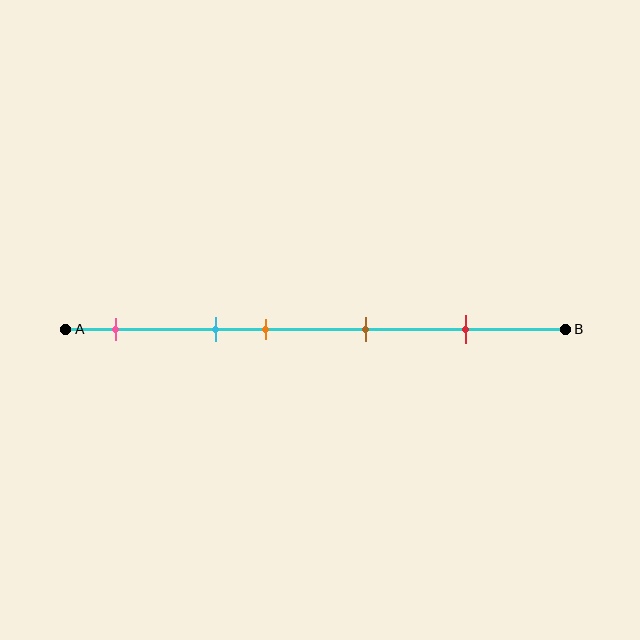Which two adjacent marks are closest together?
The cyan and orange marks are the closest adjacent pair.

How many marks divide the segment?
There are 5 marks dividing the segment.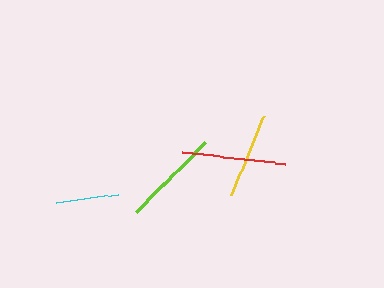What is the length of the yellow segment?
The yellow segment is approximately 85 pixels long.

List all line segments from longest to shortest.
From longest to shortest: red, lime, yellow, cyan.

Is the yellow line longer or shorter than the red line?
The red line is longer than the yellow line.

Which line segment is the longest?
The red line is the longest at approximately 103 pixels.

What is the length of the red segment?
The red segment is approximately 103 pixels long.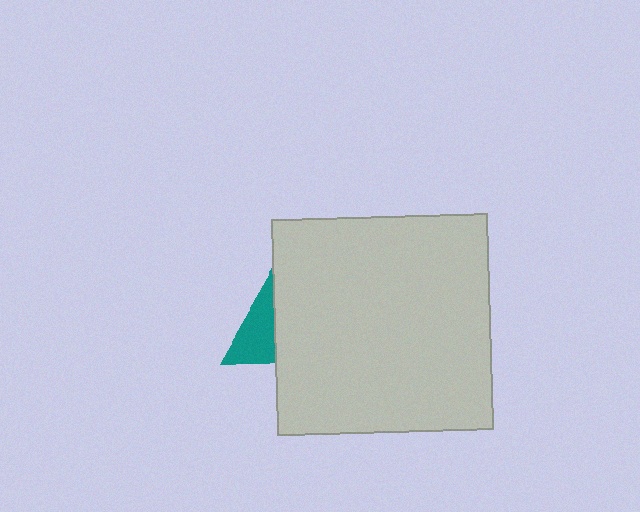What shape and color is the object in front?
The object in front is a light gray square.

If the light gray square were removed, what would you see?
You would see the complete teal triangle.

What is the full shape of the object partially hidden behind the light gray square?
The partially hidden object is a teal triangle.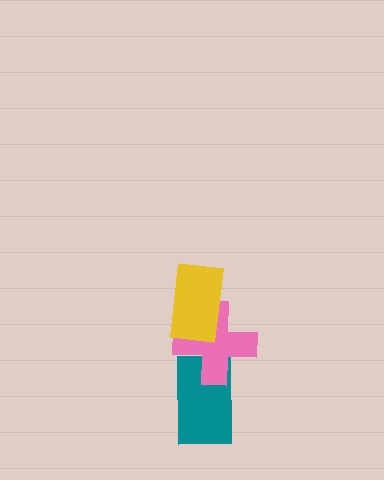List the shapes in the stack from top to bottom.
From top to bottom: the yellow rectangle, the pink cross, the teal rectangle.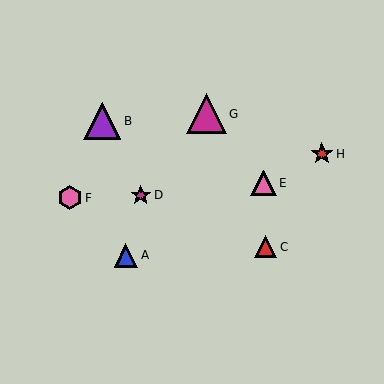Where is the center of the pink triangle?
The center of the pink triangle is at (264, 183).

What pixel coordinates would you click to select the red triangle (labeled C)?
Click at (266, 247) to select the red triangle C.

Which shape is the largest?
The magenta triangle (labeled G) is the largest.